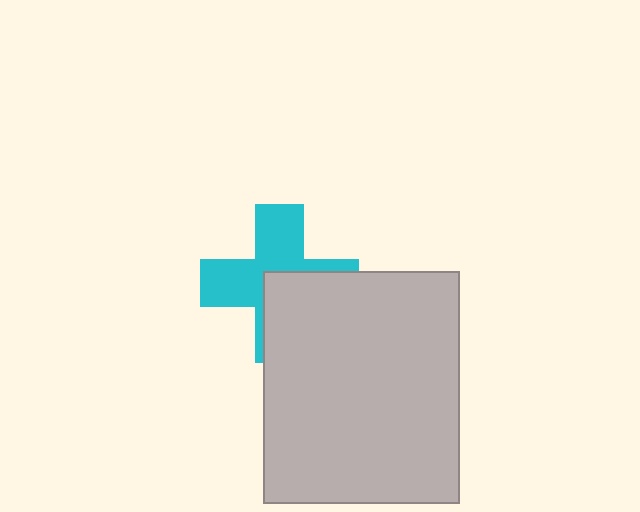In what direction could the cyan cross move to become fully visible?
The cyan cross could move toward the upper-left. That would shift it out from behind the light gray rectangle entirely.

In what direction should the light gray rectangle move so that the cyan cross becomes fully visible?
The light gray rectangle should move toward the lower-right. That is the shortest direction to clear the overlap and leave the cyan cross fully visible.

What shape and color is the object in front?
The object in front is a light gray rectangle.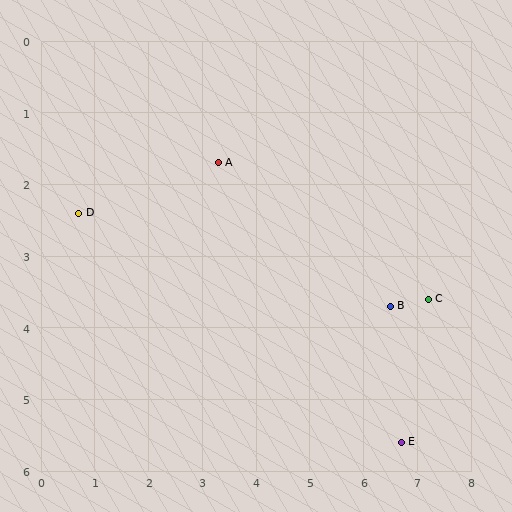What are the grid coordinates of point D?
Point D is at approximately (0.7, 2.4).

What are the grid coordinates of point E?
Point E is at approximately (6.7, 5.6).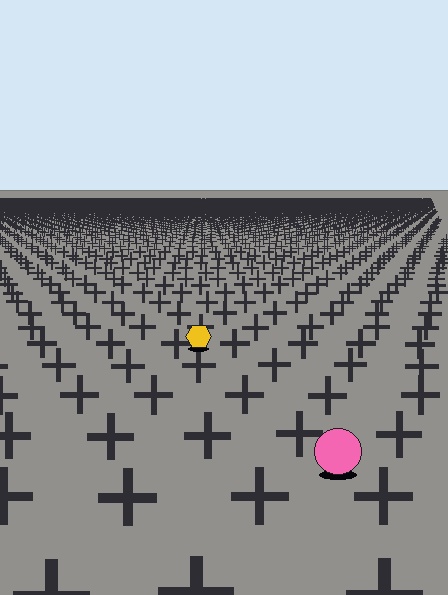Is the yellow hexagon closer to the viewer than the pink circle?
No. The pink circle is closer — you can tell from the texture gradient: the ground texture is coarser near it.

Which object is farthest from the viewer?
The yellow hexagon is farthest from the viewer. It appears smaller and the ground texture around it is denser.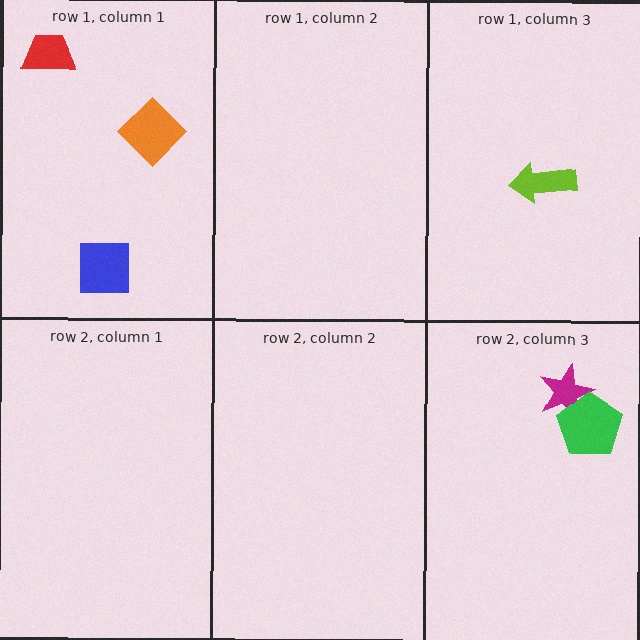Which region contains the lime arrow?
The row 1, column 3 region.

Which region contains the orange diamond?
The row 1, column 1 region.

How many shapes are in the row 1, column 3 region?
1.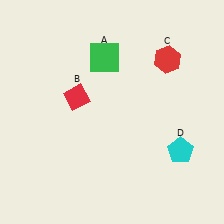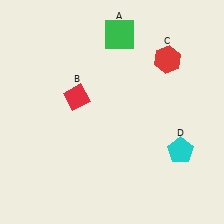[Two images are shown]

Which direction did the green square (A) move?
The green square (A) moved up.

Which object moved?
The green square (A) moved up.